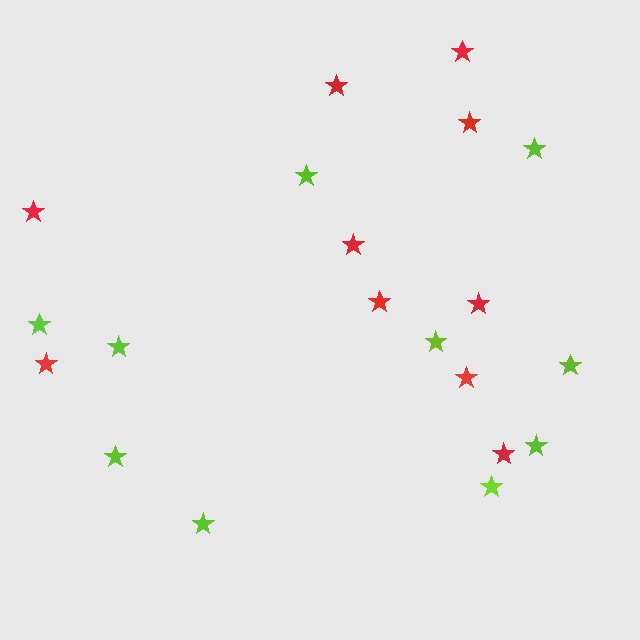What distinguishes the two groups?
There are 2 groups: one group of lime stars (10) and one group of red stars (10).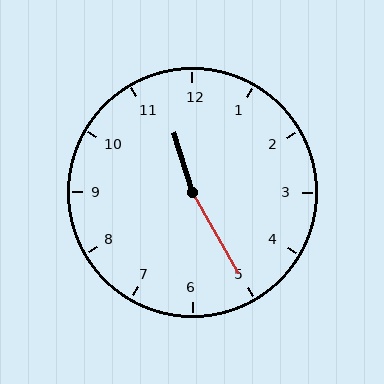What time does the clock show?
11:25.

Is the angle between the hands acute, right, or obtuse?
It is obtuse.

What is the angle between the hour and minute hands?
Approximately 168 degrees.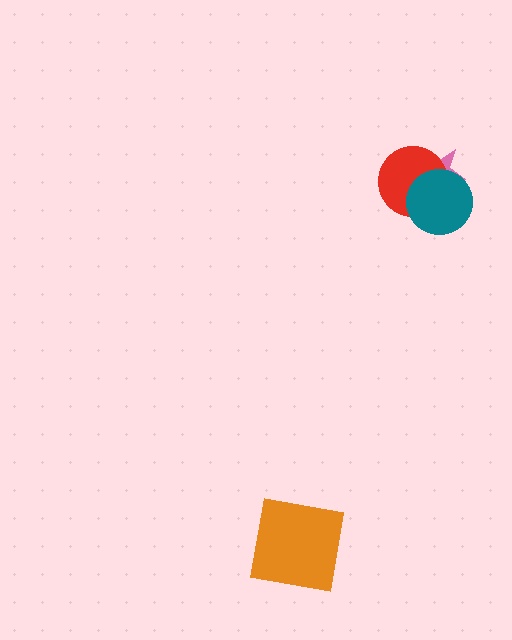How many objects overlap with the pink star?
2 objects overlap with the pink star.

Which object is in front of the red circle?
The teal circle is in front of the red circle.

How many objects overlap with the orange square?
0 objects overlap with the orange square.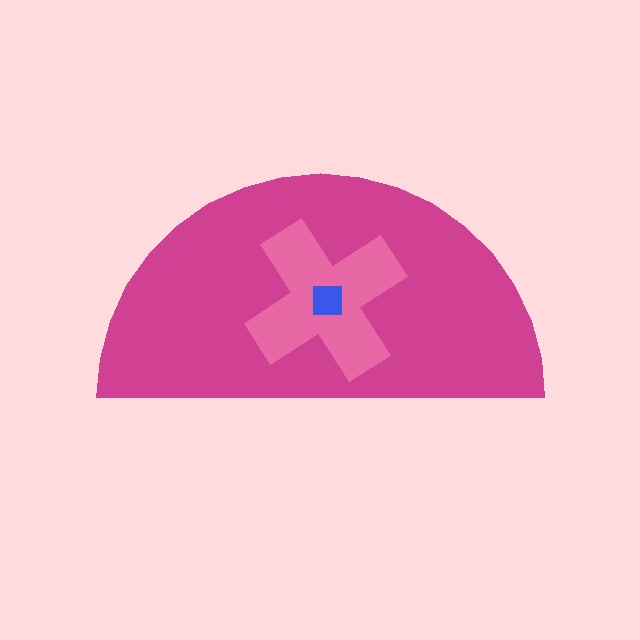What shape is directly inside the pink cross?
The blue square.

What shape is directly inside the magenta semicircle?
The pink cross.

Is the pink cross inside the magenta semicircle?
Yes.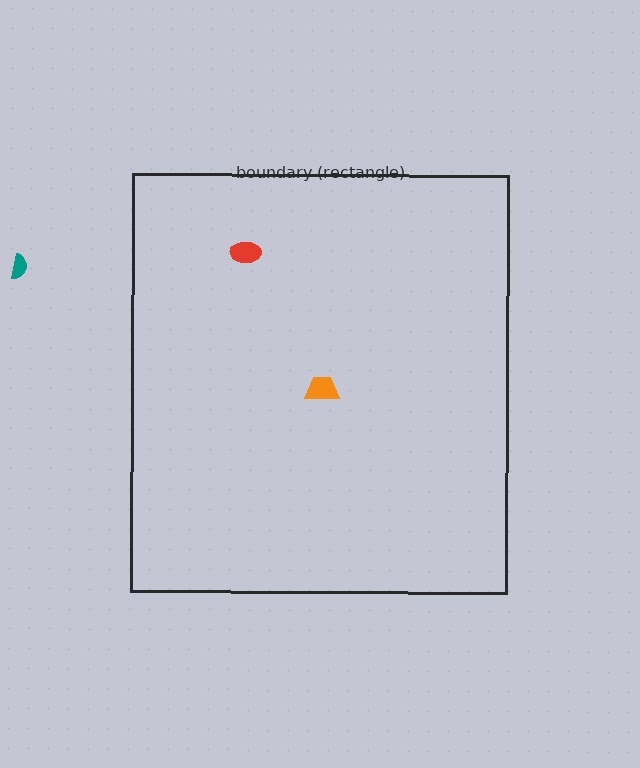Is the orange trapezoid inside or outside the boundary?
Inside.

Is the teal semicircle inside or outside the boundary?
Outside.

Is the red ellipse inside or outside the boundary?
Inside.